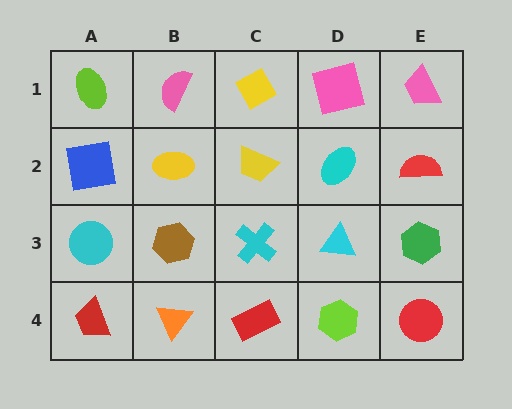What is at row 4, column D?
A lime hexagon.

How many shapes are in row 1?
5 shapes.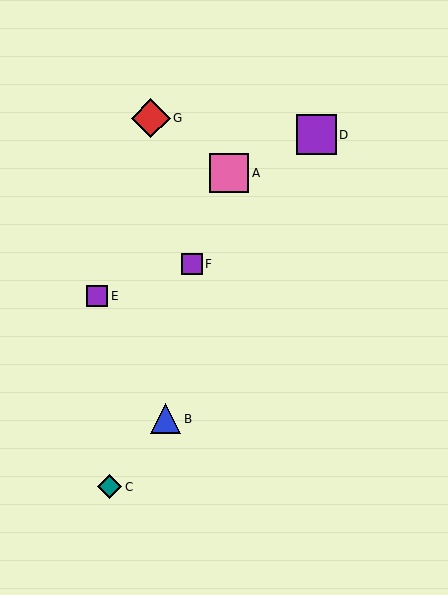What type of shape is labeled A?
Shape A is a pink square.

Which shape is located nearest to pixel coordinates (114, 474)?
The teal diamond (labeled C) at (110, 487) is nearest to that location.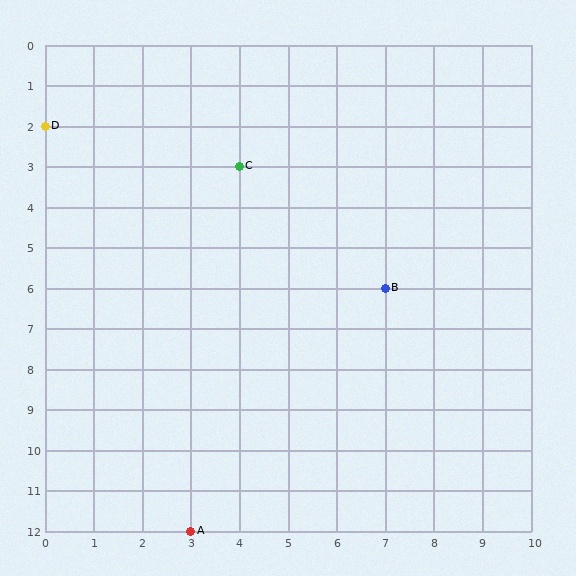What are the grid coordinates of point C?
Point C is at grid coordinates (4, 3).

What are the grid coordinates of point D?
Point D is at grid coordinates (0, 2).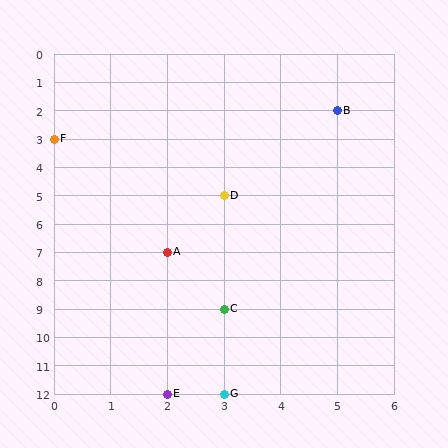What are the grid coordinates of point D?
Point D is at grid coordinates (3, 5).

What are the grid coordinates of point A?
Point A is at grid coordinates (2, 7).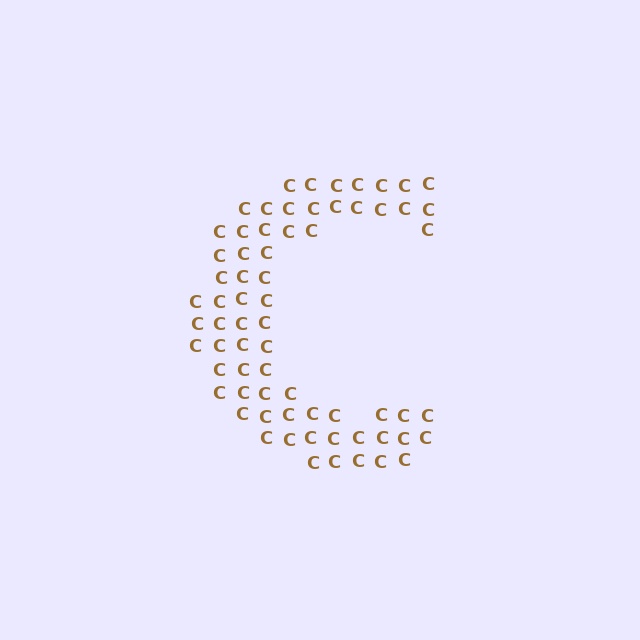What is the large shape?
The large shape is the letter C.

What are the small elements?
The small elements are letter C's.